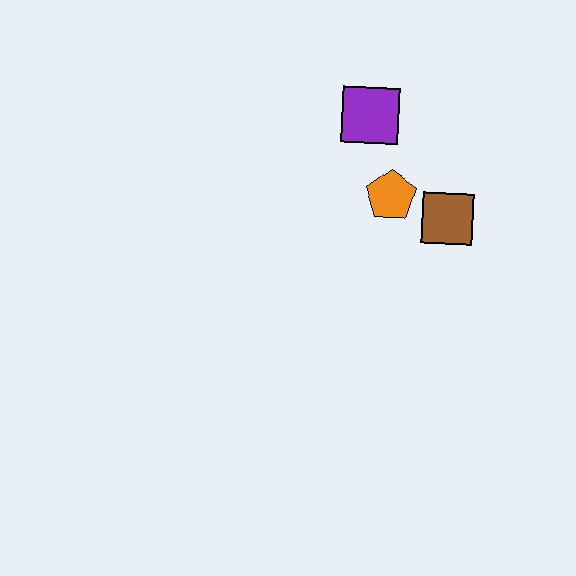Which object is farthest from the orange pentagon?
The purple square is farthest from the orange pentagon.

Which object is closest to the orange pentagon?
The brown square is closest to the orange pentagon.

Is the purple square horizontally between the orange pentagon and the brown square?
No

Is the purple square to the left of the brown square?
Yes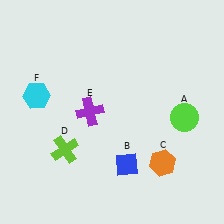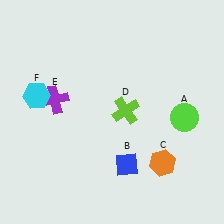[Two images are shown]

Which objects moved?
The objects that moved are: the lime cross (D), the purple cross (E).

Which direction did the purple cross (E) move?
The purple cross (E) moved left.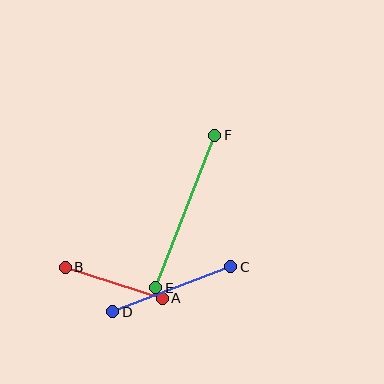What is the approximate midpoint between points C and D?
The midpoint is at approximately (172, 289) pixels.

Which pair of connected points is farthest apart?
Points E and F are farthest apart.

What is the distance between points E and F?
The distance is approximately 163 pixels.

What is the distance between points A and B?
The distance is approximately 102 pixels.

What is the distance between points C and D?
The distance is approximately 127 pixels.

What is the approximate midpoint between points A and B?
The midpoint is at approximately (114, 283) pixels.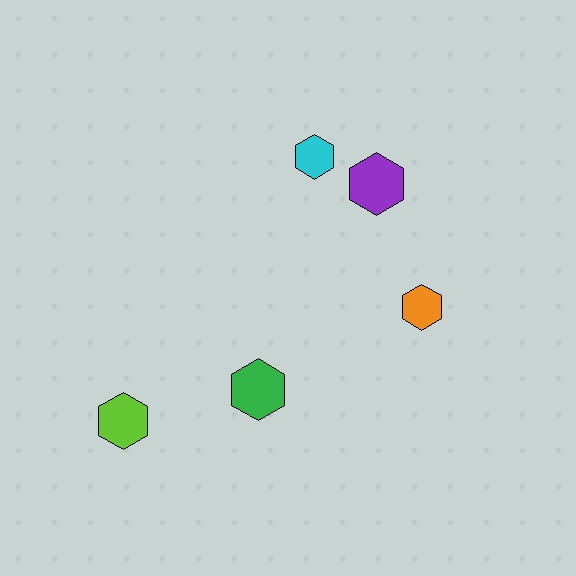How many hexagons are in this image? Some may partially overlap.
There are 5 hexagons.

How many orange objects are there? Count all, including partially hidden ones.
There is 1 orange object.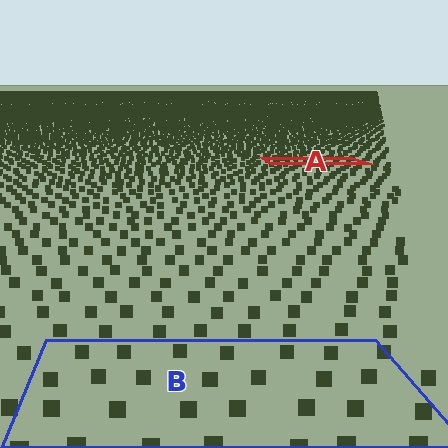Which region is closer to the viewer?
Region B is closer. The texture elements there are larger and more spread out.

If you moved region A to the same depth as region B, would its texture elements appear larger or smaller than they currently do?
They would appear larger. At a closer depth, the same texture elements are projected at a bigger on-screen size.